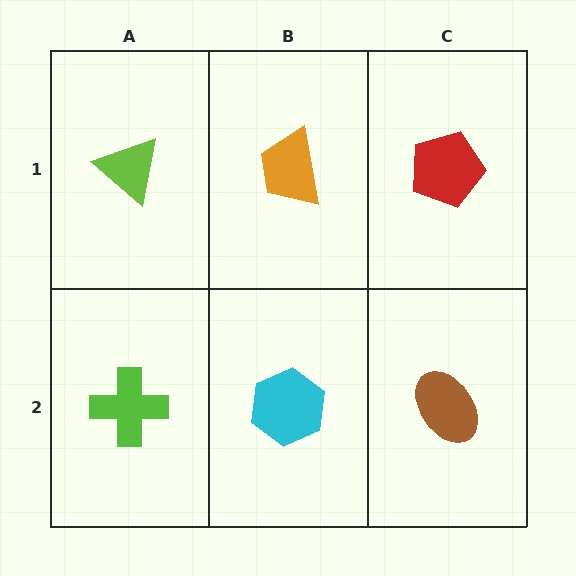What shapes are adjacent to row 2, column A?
A lime triangle (row 1, column A), a cyan hexagon (row 2, column B).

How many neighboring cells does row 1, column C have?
2.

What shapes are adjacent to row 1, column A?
A lime cross (row 2, column A), an orange trapezoid (row 1, column B).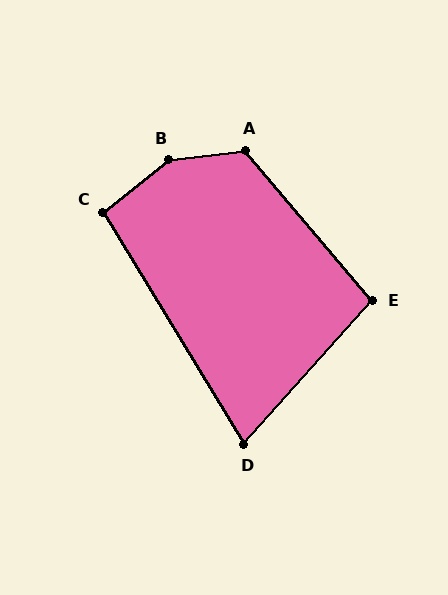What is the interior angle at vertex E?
Approximately 98 degrees (obtuse).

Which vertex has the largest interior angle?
B, at approximately 148 degrees.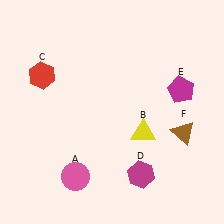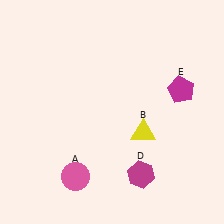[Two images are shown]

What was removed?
The red hexagon (C), the brown triangle (F) were removed in Image 2.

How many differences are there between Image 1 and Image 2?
There are 2 differences between the two images.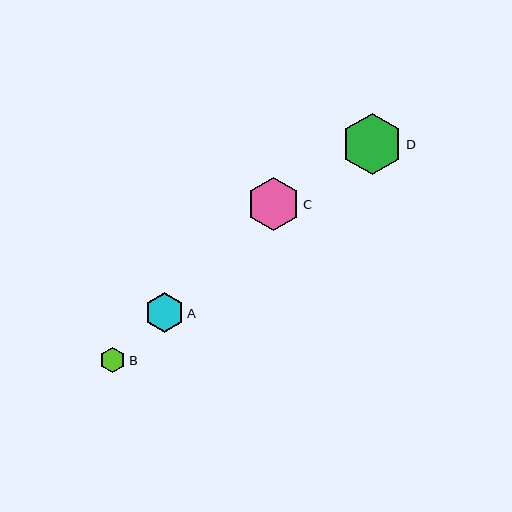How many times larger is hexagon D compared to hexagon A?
Hexagon D is approximately 1.5 times the size of hexagon A.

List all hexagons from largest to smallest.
From largest to smallest: D, C, A, B.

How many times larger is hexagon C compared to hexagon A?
Hexagon C is approximately 1.3 times the size of hexagon A.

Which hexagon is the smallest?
Hexagon B is the smallest with a size of approximately 25 pixels.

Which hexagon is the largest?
Hexagon D is the largest with a size of approximately 61 pixels.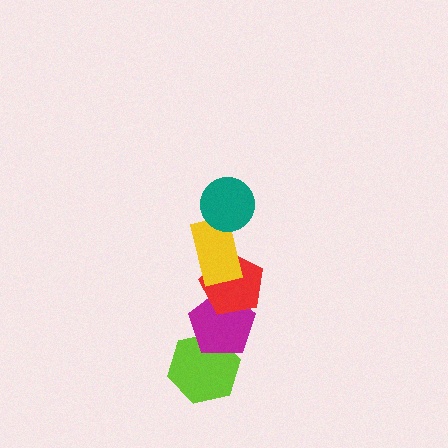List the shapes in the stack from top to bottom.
From top to bottom: the teal circle, the yellow rectangle, the red pentagon, the magenta pentagon, the lime hexagon.